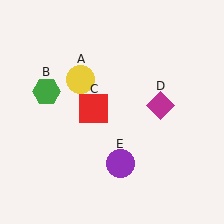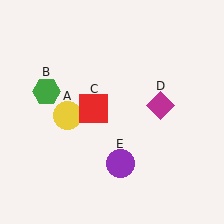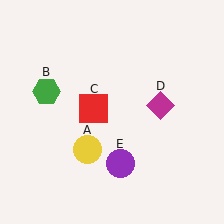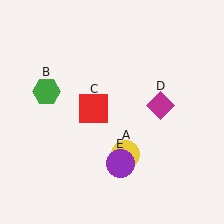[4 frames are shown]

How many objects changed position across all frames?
1 object changed position: yellow circle (object A).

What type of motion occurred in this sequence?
The yellow circle (object A) rotated counterclockwise around the center of the scene.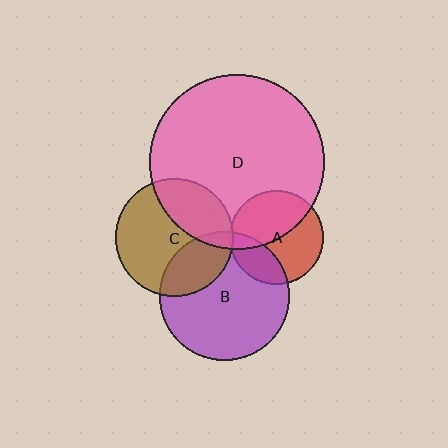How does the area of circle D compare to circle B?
Approximately 1.8 times.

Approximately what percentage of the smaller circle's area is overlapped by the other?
Approximately 30%.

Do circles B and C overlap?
Yes.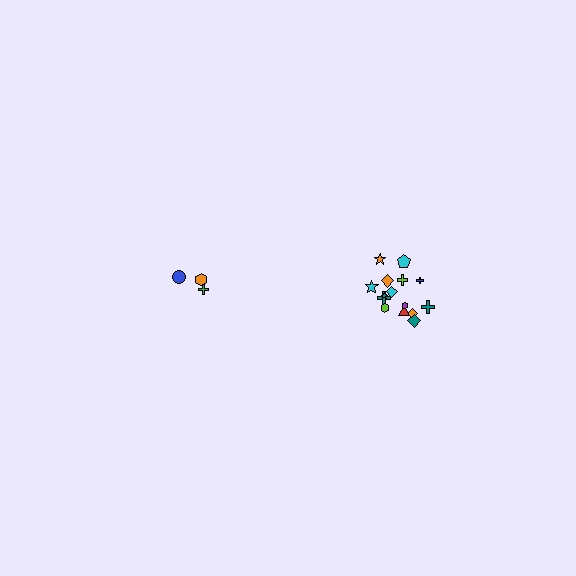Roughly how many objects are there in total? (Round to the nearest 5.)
Roughly 20 objects in total.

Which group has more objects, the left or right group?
The right group.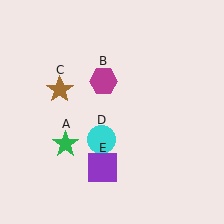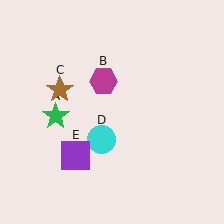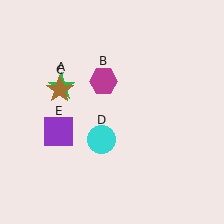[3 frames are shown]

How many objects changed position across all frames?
2 objects changed position: green star (object A), purple square (object E).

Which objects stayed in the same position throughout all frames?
Magenta hexagon (object B) and brown star (object C) and cyan circle (object D) remained stationary.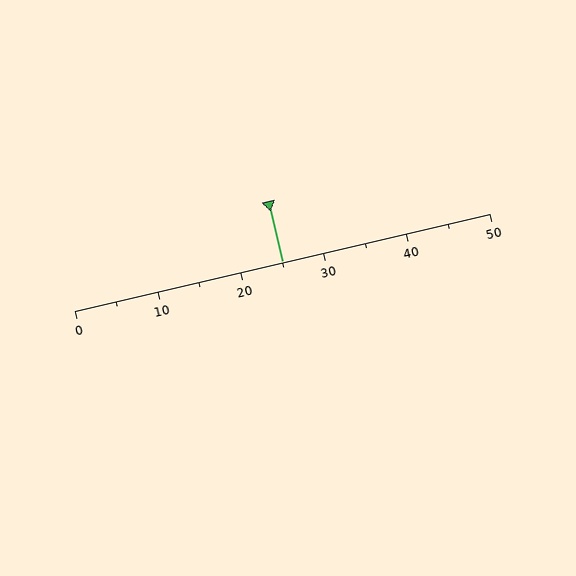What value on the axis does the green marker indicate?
The marker indicates approximately 25.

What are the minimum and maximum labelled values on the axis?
The axis runs from 0 to 50.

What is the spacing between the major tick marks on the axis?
The major ticks are spaced 10 apart.